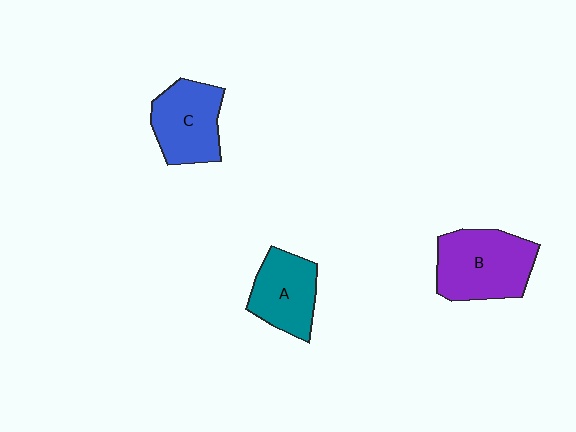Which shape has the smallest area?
Shape A (teal).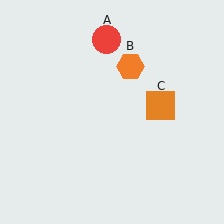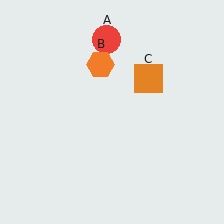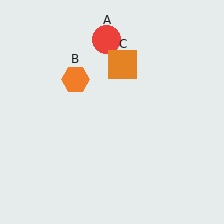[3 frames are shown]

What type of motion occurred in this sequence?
The orange hexagon (object B), orange square (object C) rotated counterclockwise around the center of the scene.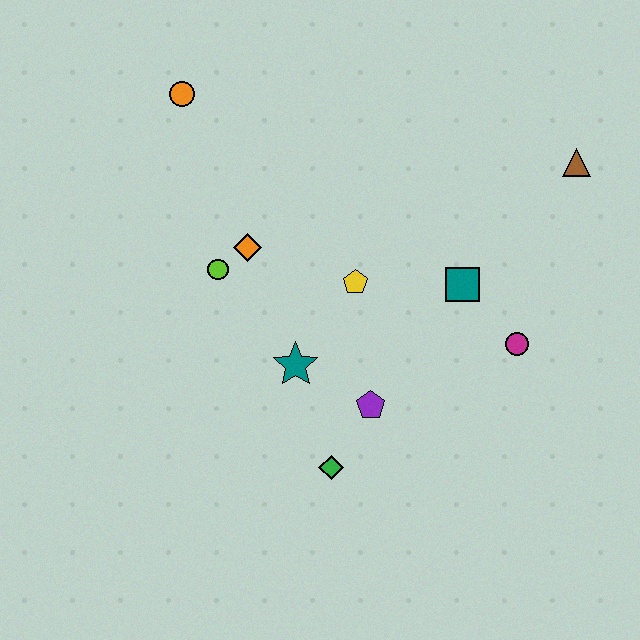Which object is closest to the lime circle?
The orange diamond is closest to the lime circle.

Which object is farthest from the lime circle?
The brown triangle is farthest from the lime circle.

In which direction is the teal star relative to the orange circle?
The teal star is below the orange circle.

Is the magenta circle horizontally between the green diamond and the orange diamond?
No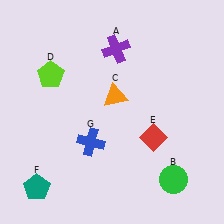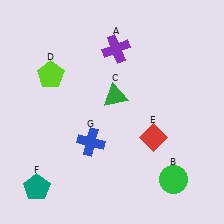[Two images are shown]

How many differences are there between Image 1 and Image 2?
There is 1 difference between the two images.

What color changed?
The triangle (C) changed from orange in Image 1 to green in Image 2.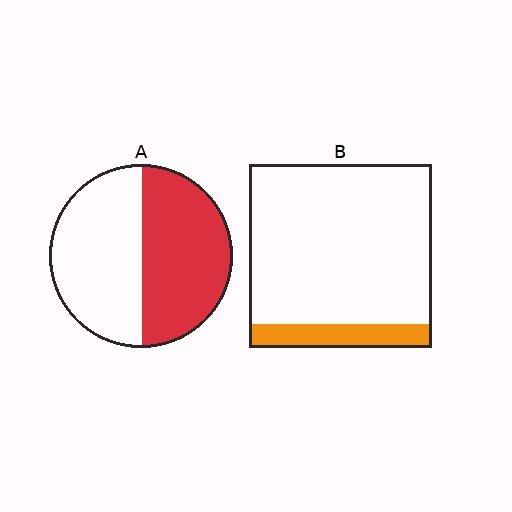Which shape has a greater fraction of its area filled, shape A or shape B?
Shape A.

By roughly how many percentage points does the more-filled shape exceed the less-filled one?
By roughly 35 percentage points (A over B).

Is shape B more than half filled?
No.